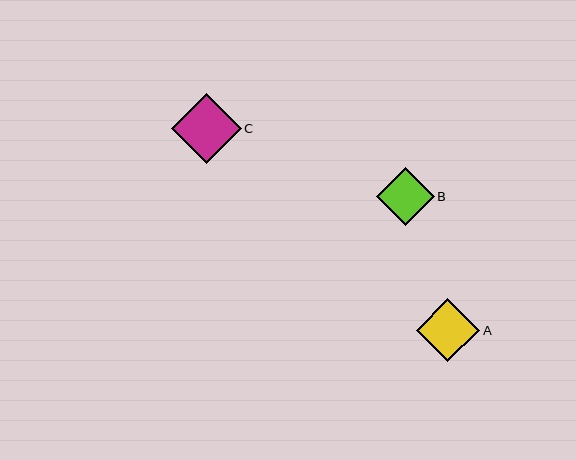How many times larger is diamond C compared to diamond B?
Diamond C is approximately 1.2 times the size of diamond B.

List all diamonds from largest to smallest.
From largest to smallest: C, A, B.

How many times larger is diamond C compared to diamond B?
Diamond C is approximately 1.2 times the size of diamond B.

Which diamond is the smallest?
Diamond B is the smallest with a size of approximately 58 pixels.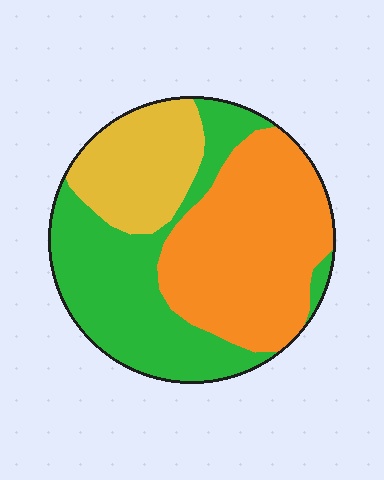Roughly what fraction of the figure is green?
Green takes up about three eighths (3/8) of the figure.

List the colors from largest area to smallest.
From largest to smallest: orange, green, yellow.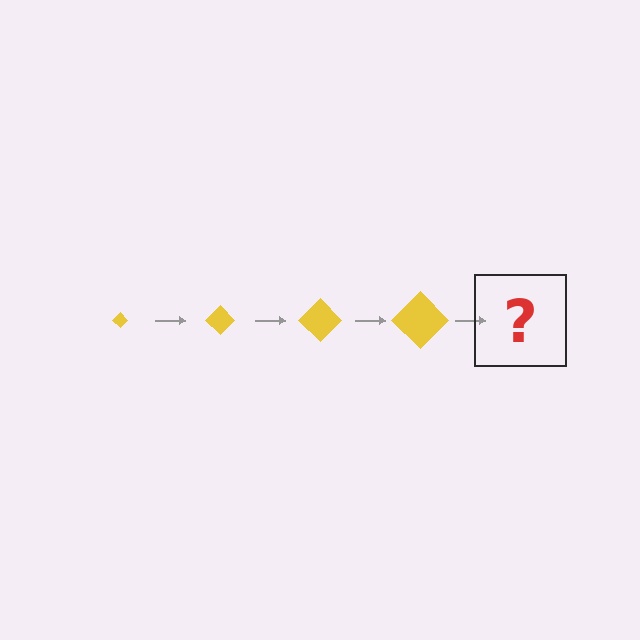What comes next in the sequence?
The next element should be a yellow diamond, larger than the previous one.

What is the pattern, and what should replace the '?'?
The pattern is that the diamond gets progressively larger each step. The '?' should be a yellow diamond, larger than the previous one.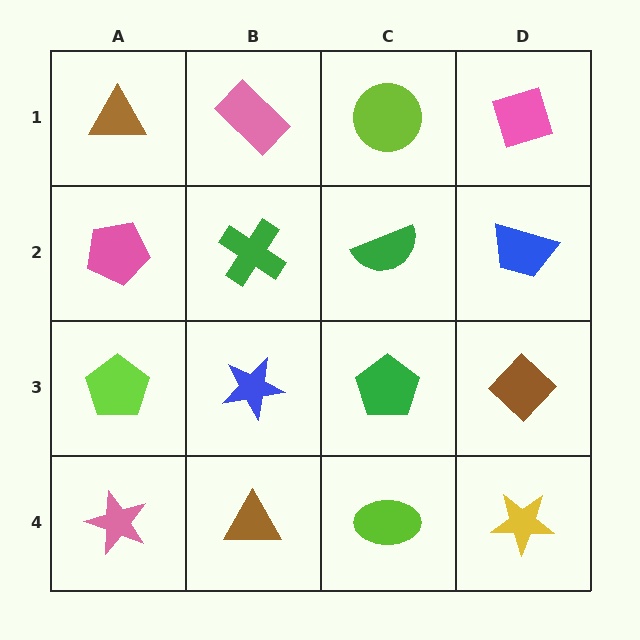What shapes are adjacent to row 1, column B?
A green cross (row 2, column B), a brown triangle (row 1, column A), a lime circle (row 1, column C).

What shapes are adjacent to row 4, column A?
A lime pentagon (row 3, column A), a brown triangle (row 4, column B).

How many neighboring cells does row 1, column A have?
2.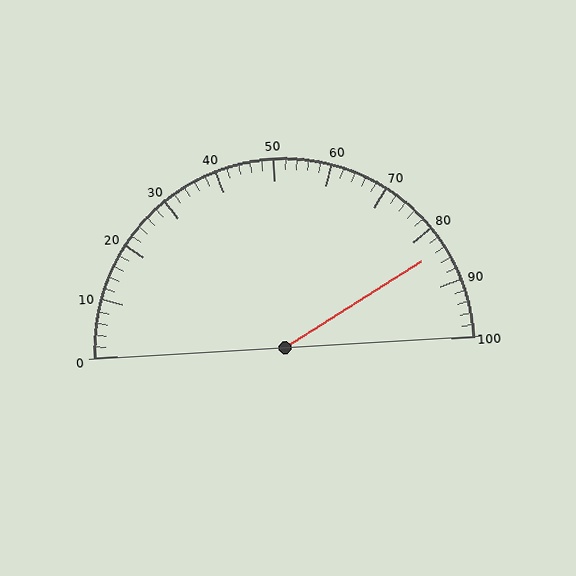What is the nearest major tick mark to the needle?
The nearest major tick mark is 80.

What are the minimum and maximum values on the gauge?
The gauge ranges from 0 to 100.